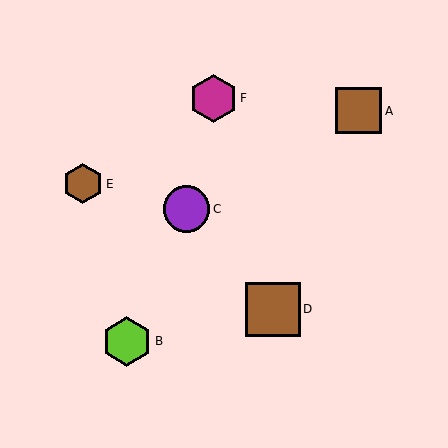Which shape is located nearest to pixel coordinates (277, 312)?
The brown square (labeled D) at (273, 309) is nearest to that location.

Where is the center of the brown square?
The center of the brown square is at (273, 309).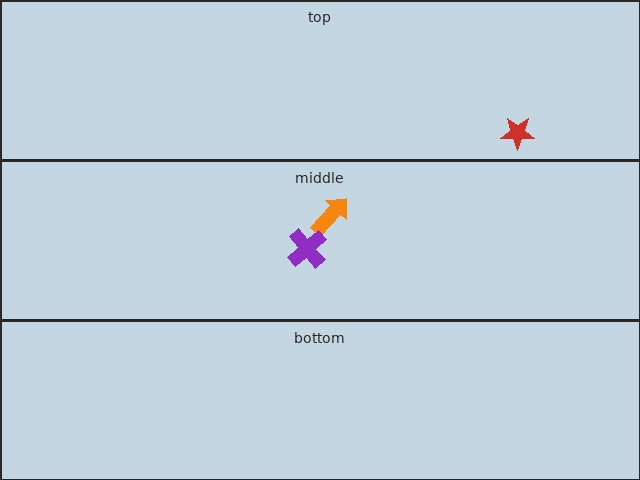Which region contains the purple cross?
The middle region.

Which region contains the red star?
The top region.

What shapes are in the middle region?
The orange arrow, the purple cross.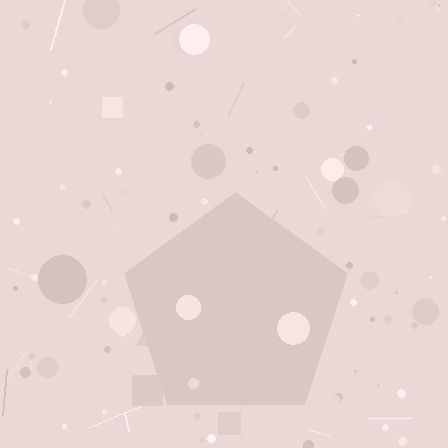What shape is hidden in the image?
A pentagon is hidden in the image.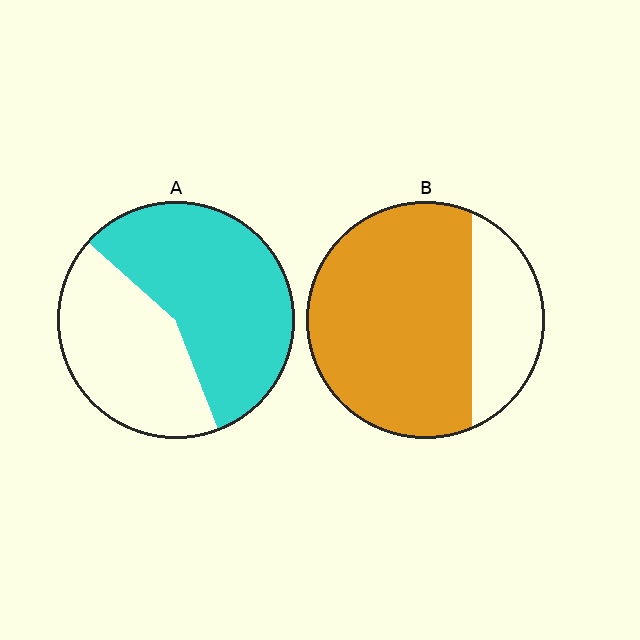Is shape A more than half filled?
Yes.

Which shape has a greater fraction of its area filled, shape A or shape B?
Shape B.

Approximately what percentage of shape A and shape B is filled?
A is approximately 60% and B is approximately 75%.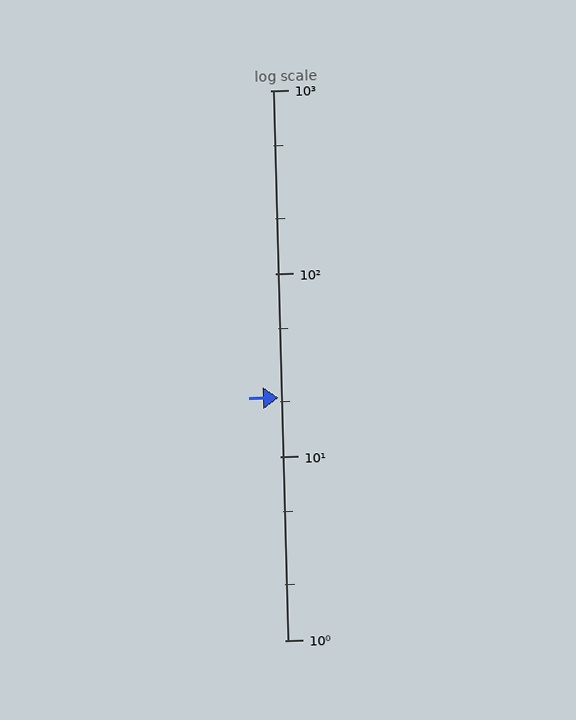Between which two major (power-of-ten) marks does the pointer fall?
The pointer is between 10 and 100.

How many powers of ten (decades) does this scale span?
The scale spans 3 decades, from 1 to 1000.